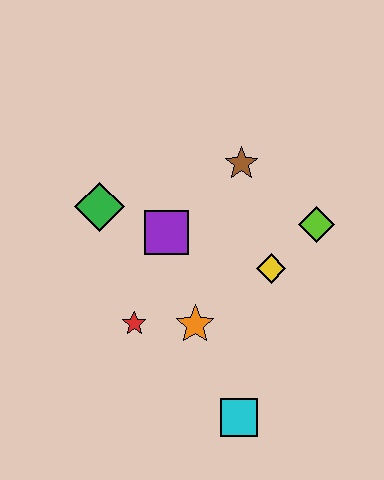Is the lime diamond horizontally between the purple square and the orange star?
No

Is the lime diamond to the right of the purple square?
Yes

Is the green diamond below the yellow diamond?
No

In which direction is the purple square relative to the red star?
The purple square is above the red star.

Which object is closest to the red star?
The orange star is closest to the red star.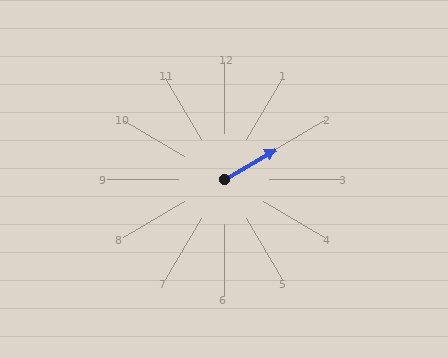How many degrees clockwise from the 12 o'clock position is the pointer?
Approximately 60 degrees.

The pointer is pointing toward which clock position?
Roughly 2 o'clock.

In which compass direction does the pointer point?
Northeast.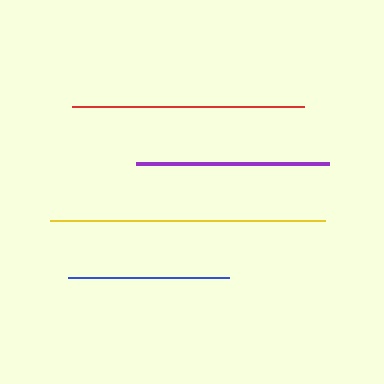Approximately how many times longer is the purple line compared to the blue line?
The purple line is approximately 1.2 times the length of the blue line.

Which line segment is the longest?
The yellow line is the longest at approximately 275 pixels.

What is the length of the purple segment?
The purple segment is approximately 193 pixels long.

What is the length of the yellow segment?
The yellow segment is approximately 275 pixels long.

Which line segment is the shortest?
The blue line is the shortest at approximately 160 pixels.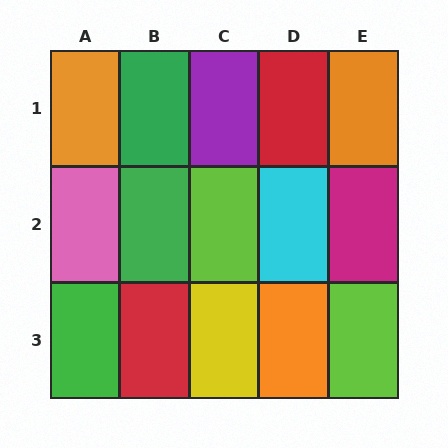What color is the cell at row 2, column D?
Cyan.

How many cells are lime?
2 cells are lime.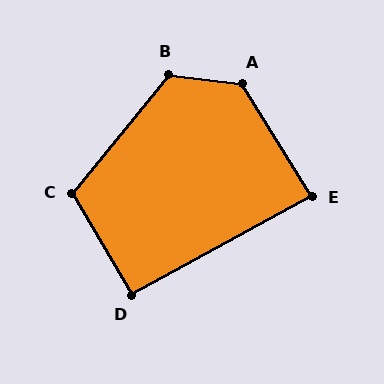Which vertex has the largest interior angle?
A, at approximately 128 degrees.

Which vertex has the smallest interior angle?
E, at approximately 87 degrees.